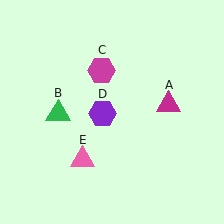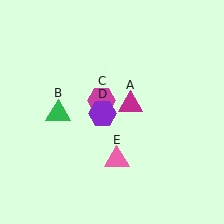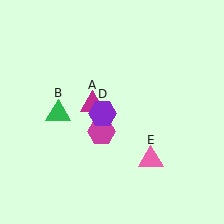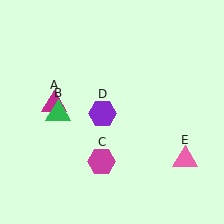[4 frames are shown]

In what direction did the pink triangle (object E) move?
The pink triangle (object E) moved right.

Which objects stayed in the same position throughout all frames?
Green triangle (object B) and purple hexagon (object D) remained stationary.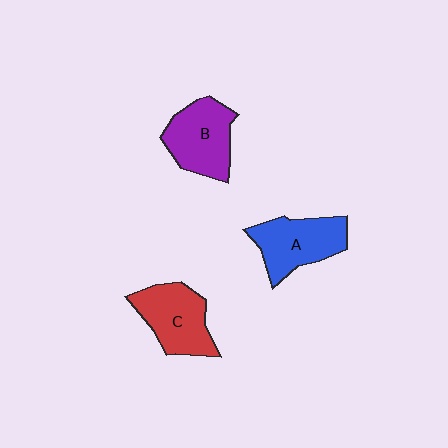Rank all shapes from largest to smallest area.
From largest to smallest: B (purple), A (blue), C (red).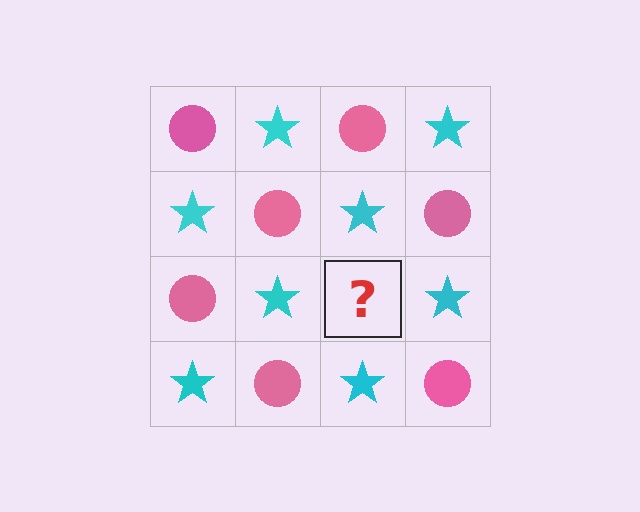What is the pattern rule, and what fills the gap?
The rule is that it alternates pink circle and cyan star in a checkerboard pattern. The gap should be filled with a pink circle.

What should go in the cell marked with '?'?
The missing cell should contain a pink circle.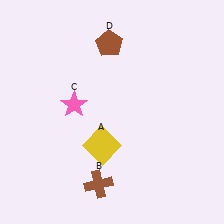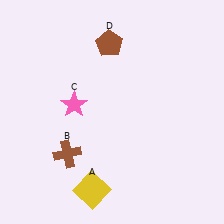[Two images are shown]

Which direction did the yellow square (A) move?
The yellow square (A) moved down.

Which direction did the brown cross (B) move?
The brown cross (B) moved left.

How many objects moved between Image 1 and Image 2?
2 objects moved between the two images.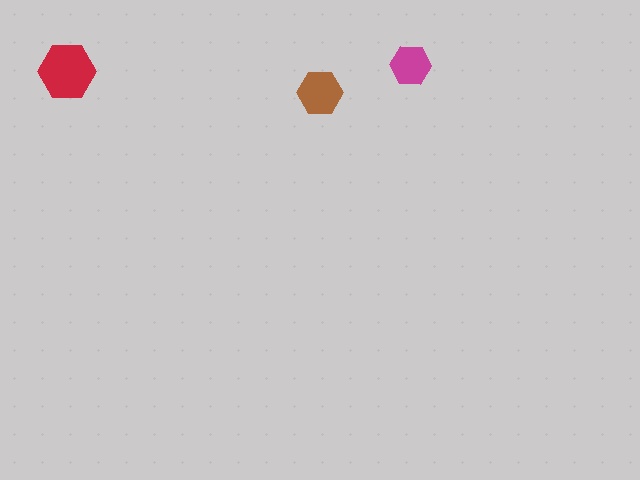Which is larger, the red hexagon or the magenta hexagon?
The red one.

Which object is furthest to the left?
The red hexagon is leftmost.